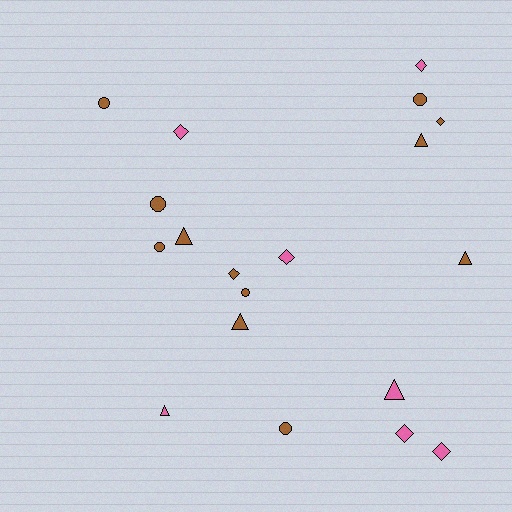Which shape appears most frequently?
Diamond, with 7 objects.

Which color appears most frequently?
Brown, with 12 objects.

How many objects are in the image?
There are 19 objects.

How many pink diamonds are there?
There are 5 pink diamonds.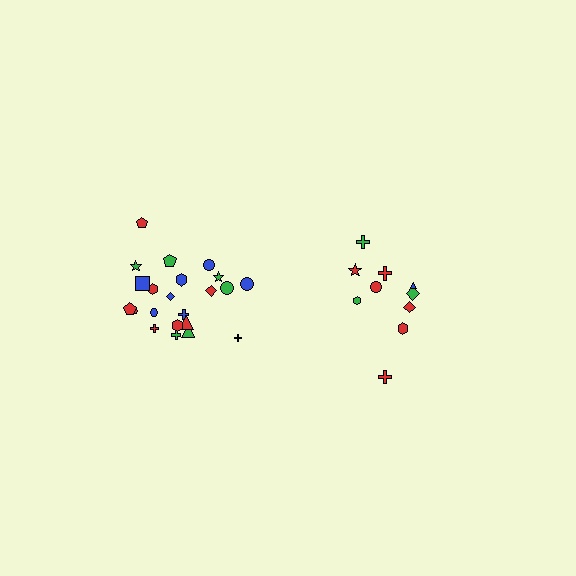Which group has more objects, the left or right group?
The left group.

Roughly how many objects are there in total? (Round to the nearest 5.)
Roughly 30 objects in total.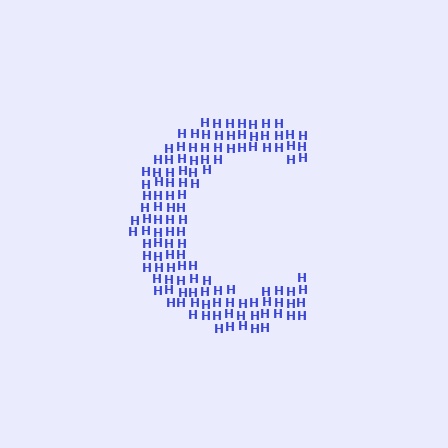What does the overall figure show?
The overall figure shows the letter C.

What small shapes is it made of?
It is made of small letter H's.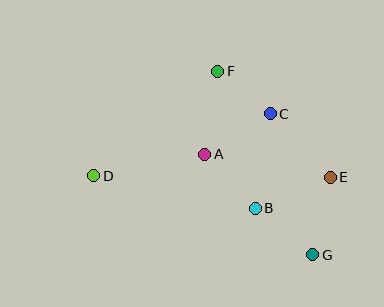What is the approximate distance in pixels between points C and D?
The distance between C and D is approximately 187 pixels.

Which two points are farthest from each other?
Points D and E are farthest from each other.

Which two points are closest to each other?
Points C and F are closest to each other.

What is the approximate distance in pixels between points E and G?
The distance between E and G is approximately 79 pixels.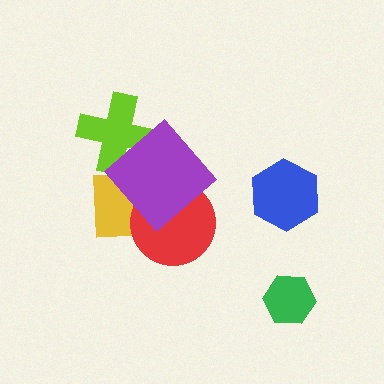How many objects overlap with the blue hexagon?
0 objects overlap with the blue hexagon.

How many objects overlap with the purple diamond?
3 objects overlap with the purple diamond.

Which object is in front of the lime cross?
The purple diamond is in front of the lime cross.